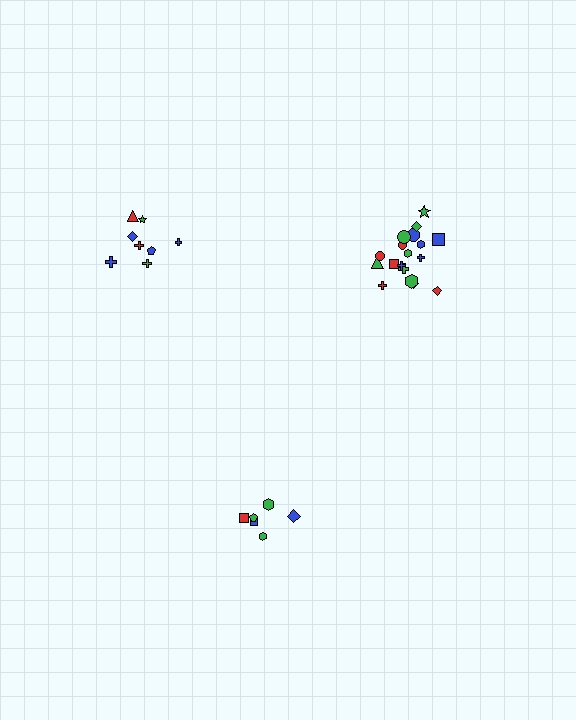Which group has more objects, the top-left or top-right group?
The top-right group.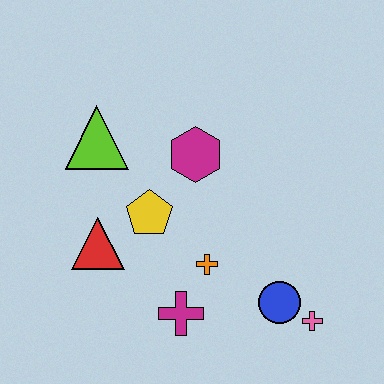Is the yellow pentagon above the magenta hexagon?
No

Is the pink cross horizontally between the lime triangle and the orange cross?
No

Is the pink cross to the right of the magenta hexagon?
Yes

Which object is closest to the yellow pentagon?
The red triangle is closest to the yellow pentagon.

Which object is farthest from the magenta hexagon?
The pink cross is farthest from the magenta hexagon.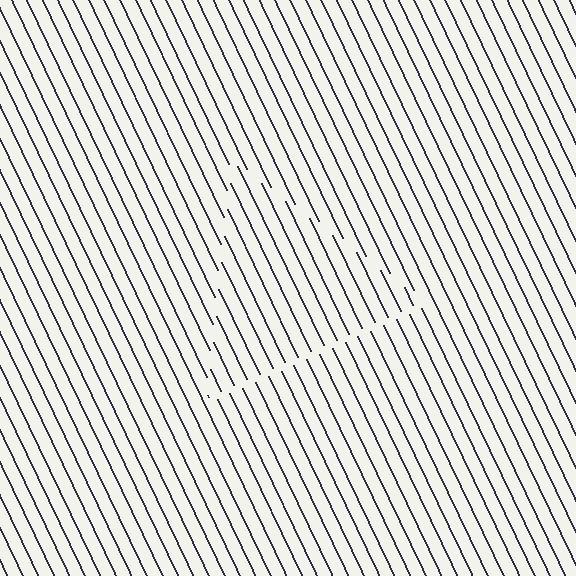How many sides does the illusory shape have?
3 sides — the line-ends trace a triangle.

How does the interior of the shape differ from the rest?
The interior of the shape contains the same grating, shifted by half a period — the contour is defined by the phase discontinuity where line-ends from the inner and outer gratings abut.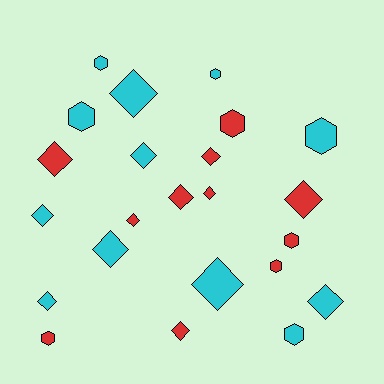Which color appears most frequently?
Cyan, with 12 objects.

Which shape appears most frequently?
Diamond, with 14 objects.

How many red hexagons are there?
There are 4 red hexagons.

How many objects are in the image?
There are 23 objects.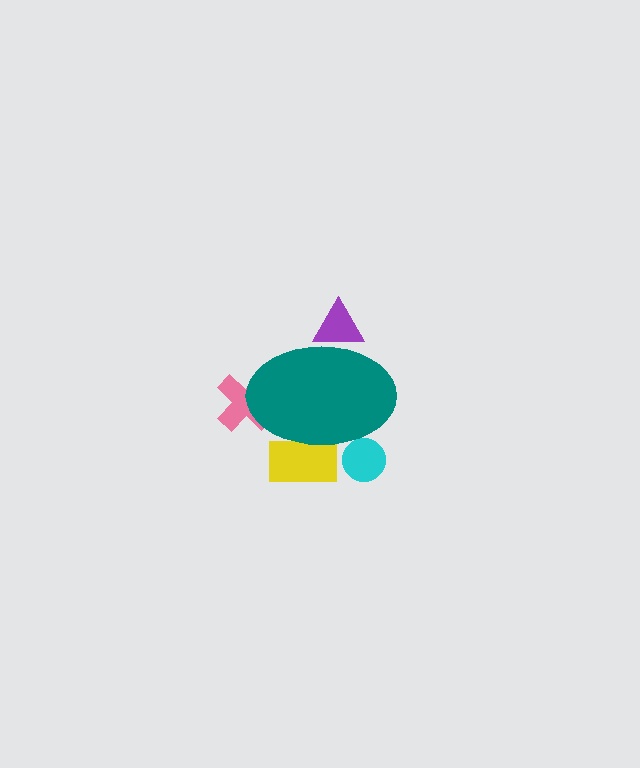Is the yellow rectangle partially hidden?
Yes, the yellow rectangle is partially hidden behind the teal ellipse.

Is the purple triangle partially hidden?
Yes, the purple triangle is partially hidden behind the teal ellipse.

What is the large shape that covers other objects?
A teal ellipse.